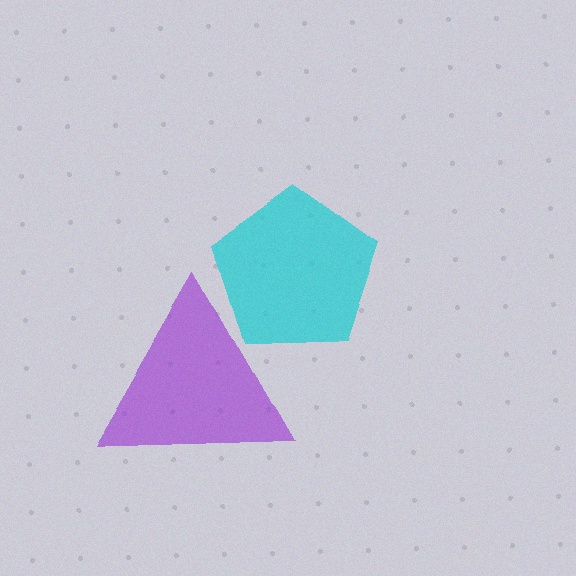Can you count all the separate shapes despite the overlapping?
Yes, there are 2 separate shapes.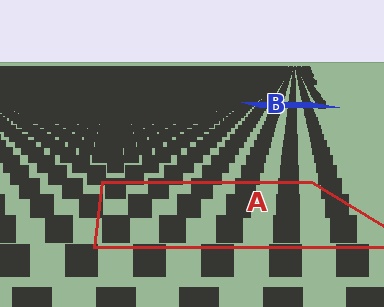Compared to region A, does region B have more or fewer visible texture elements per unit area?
Region B has more texture elements per unit area — they are packed more densely because it is farther away.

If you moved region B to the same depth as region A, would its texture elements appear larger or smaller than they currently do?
They would appear larger. At a closer depth, the same texture elements are projected at a bigger on-screen size.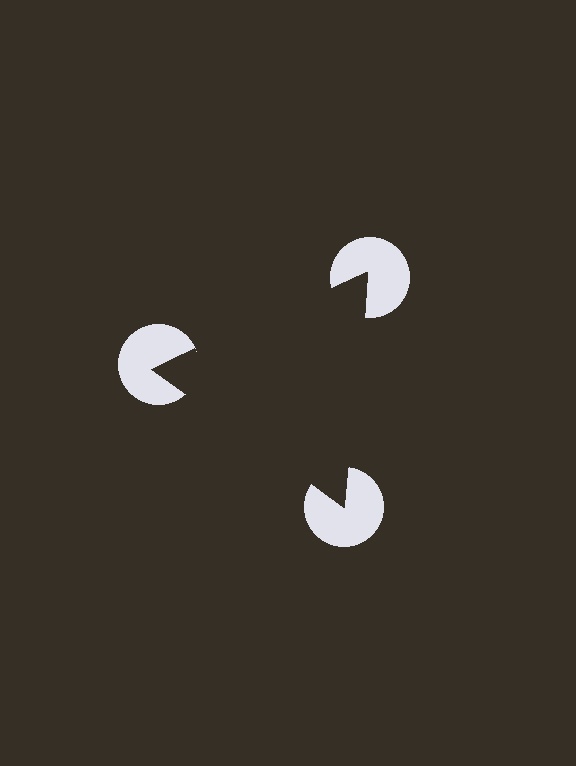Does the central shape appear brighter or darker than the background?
It typically appears slightly darker than the background, even though no actual brightness change is drawn.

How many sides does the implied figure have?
3 sides.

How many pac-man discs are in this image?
There are 3 — one at each vertex of the illusory triangle.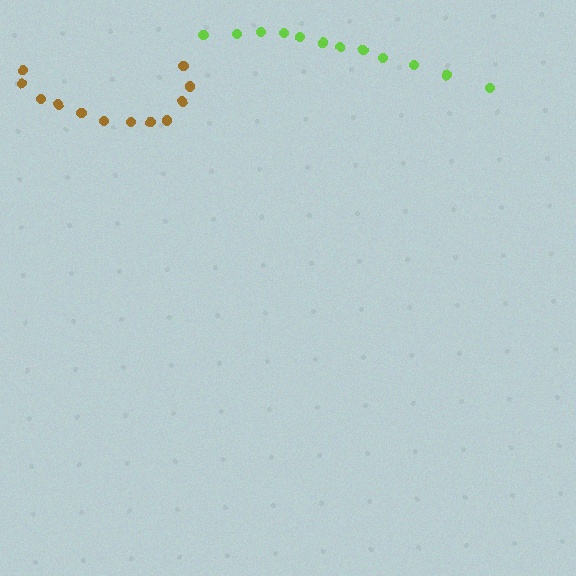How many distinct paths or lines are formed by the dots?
There are 2 distinct paths.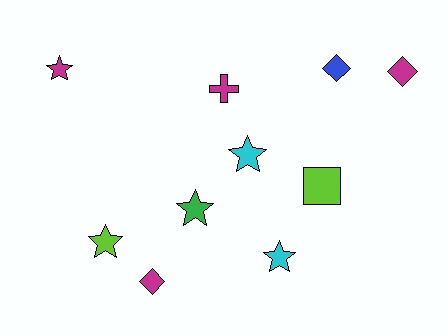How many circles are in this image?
There are no circles.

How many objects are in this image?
There are 10 objects.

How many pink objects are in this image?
There are no pink objects.